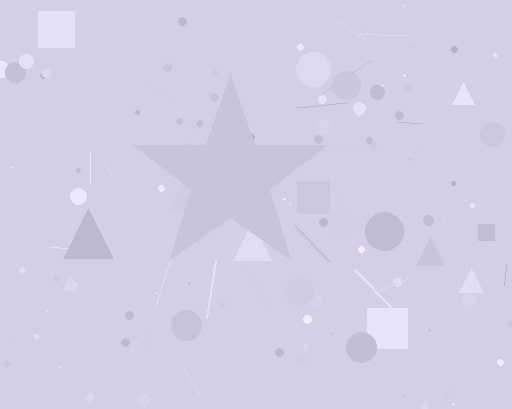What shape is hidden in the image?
A star is hidden in the image.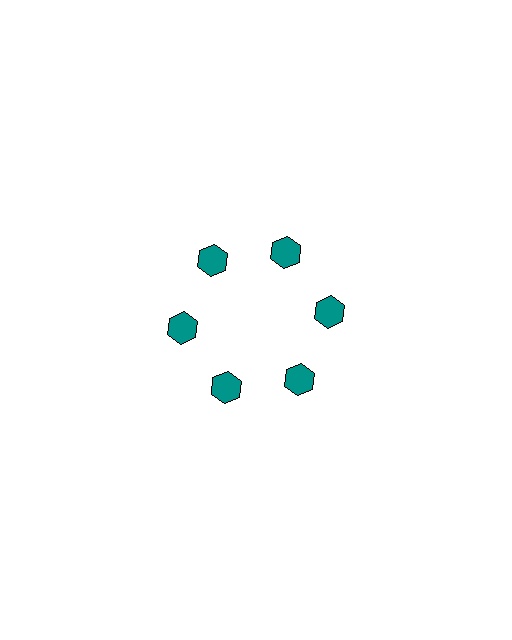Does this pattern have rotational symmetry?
Yes, this pattern has 6-fold rotational symmetry. It looks the same after rotating 60 degrees around the center.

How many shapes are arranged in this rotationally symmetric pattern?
There are 6 shapes, arranged in 6 groups of 1.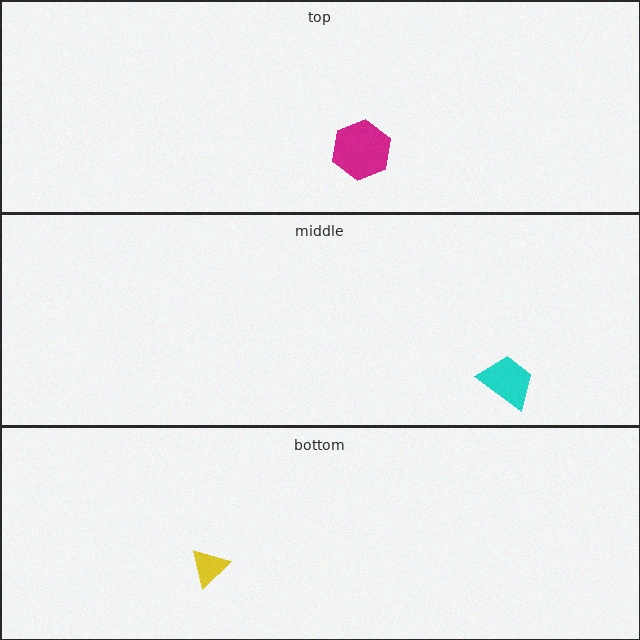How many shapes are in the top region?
1.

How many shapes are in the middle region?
1.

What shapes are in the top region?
The magenta hexagon.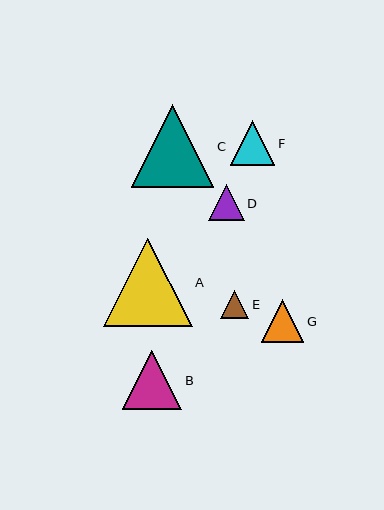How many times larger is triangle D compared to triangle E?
Triangle D is approximately 1.3 times the size of triangle E.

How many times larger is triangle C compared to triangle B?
Triangle C is approximately 1.4 times the size of triangle B.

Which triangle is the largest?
Triangle A is the largest with a size of approximately 89 pixels.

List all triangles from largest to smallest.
From largest to smallest: A, C, B, F, G, D, E.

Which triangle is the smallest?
Triangle E is the smallest with a size of approximately 28 pixels.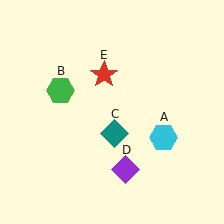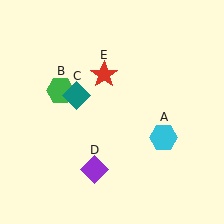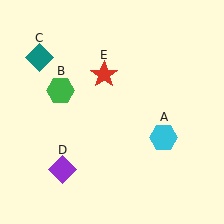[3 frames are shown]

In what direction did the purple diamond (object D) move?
The purple diamond (object D) moved left.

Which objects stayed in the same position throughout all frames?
Cyan hexagon (object A) and green hexagon (object B) and red star (object E) remained stationary.